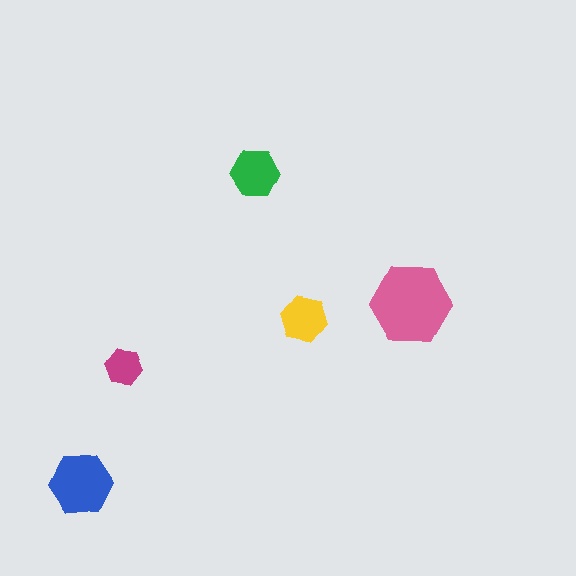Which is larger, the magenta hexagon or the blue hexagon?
The blue one.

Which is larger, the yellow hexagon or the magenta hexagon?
The yellow one.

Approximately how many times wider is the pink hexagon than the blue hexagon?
About 1.5 times wider.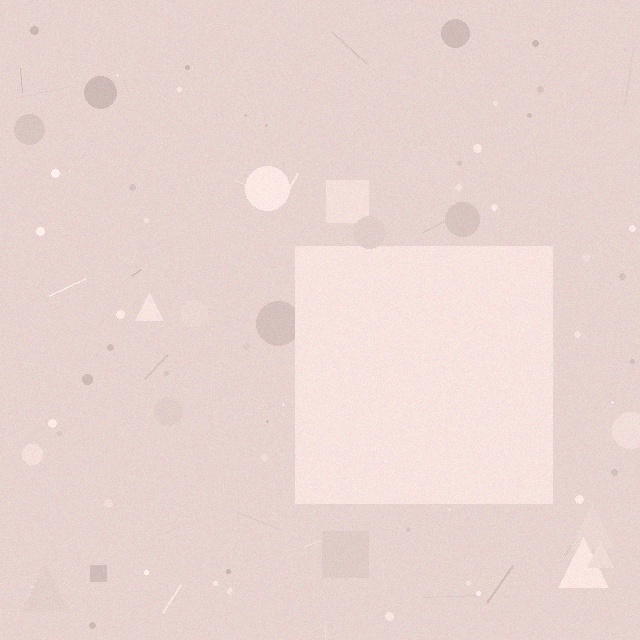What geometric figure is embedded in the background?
A square is embedded in the background.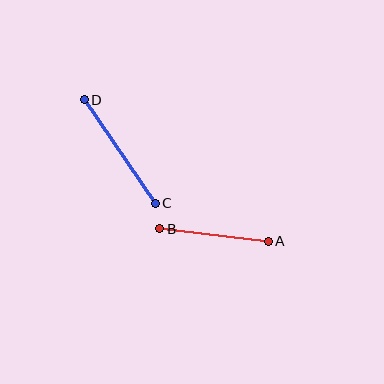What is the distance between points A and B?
The distance is approximately 109 pixels.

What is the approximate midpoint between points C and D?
The midpoint is at approximately (120, 152) pixels.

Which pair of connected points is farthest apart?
Points C and D are farthest apart.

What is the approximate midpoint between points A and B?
The midpoint is at approximately (214, 235) pixels.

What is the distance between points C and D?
The distance is approximately 126 pixels.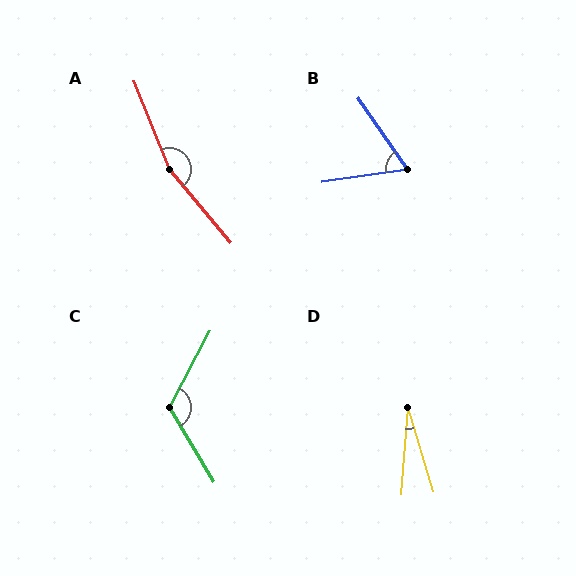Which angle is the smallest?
D, at approximately 21 degrees.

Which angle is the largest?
A, at approximately 162 degrees.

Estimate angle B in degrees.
Approximately 63 degrees.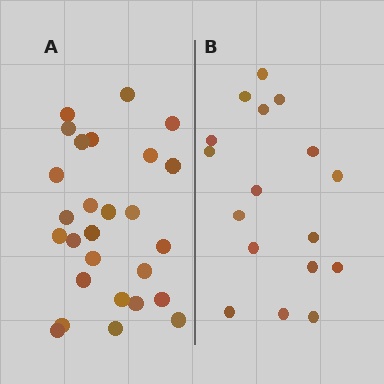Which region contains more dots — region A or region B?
Region A (the left region) has more dots.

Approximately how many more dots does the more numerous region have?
Region A has roughly 10 or so more dots than region B.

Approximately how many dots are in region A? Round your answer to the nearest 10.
About 30 dots. (The exact count is 27, which rounds to 30.)